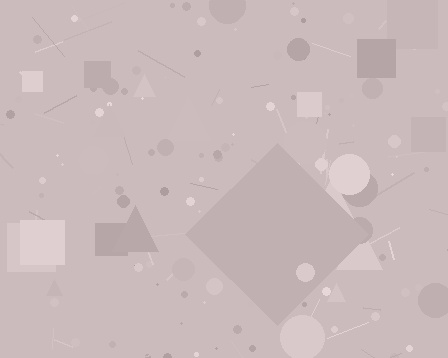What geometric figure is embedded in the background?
A diamond is embedded in the background.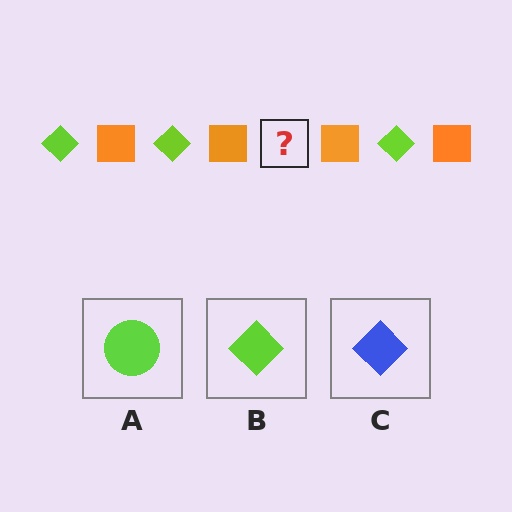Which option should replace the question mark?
Option B.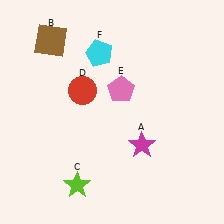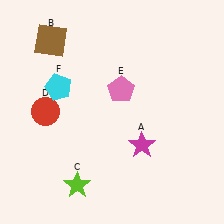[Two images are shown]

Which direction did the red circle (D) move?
The red circle (D) moved left.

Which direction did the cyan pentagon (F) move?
The cyan pentagon (F) moved left.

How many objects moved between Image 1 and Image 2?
2 objects moved between the two images.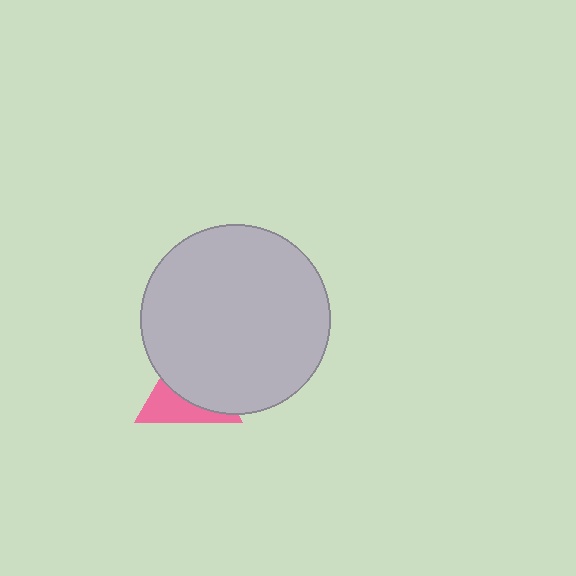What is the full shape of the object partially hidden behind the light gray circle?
The partially hidden object is a pink triangle.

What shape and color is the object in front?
The object in front is a light gray circle.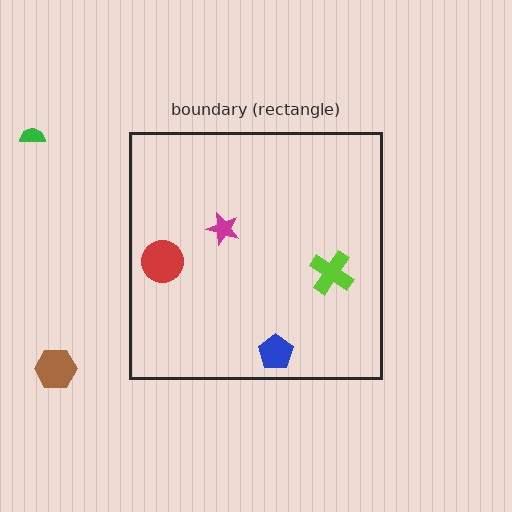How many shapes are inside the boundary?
4 inside, 2 outside.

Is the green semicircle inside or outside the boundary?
Outside.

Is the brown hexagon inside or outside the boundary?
Outside.